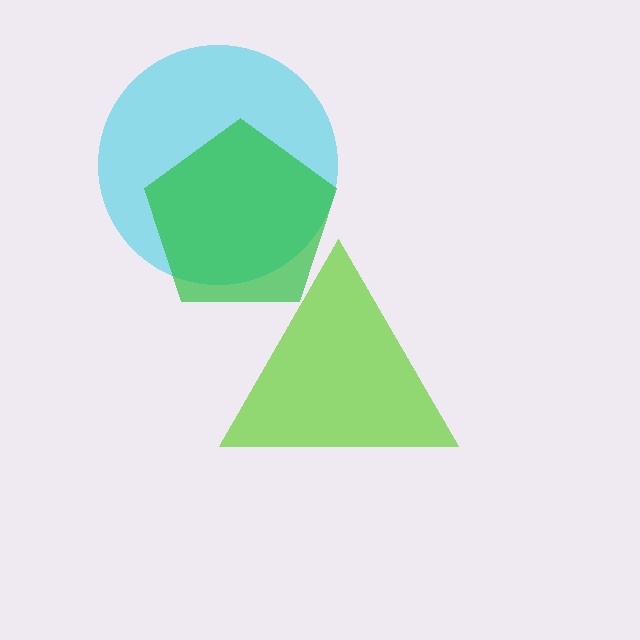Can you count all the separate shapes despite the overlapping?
Yes, there are 3 separate shapes.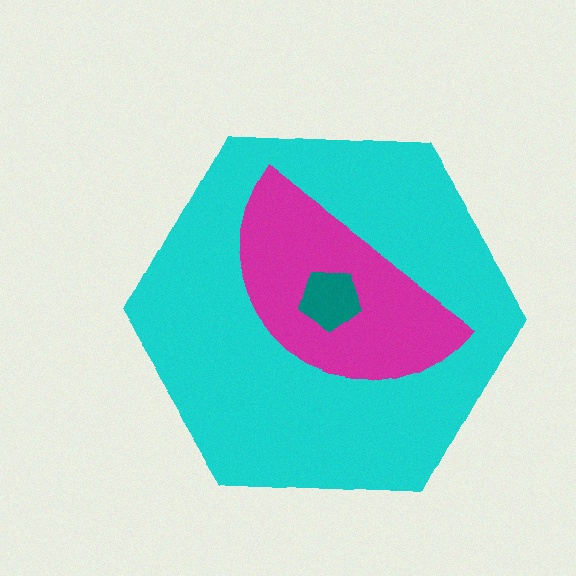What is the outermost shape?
The cyan hexagon.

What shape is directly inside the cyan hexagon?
The magenta semicircle.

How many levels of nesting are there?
3.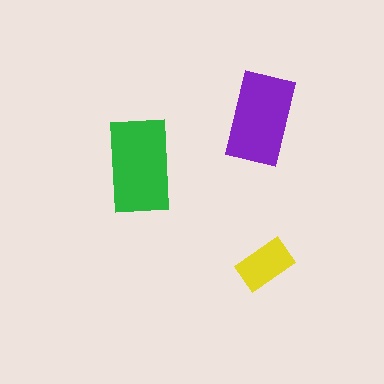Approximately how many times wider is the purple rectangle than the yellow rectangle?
About 1.5 times wider.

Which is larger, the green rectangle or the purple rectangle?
The green one.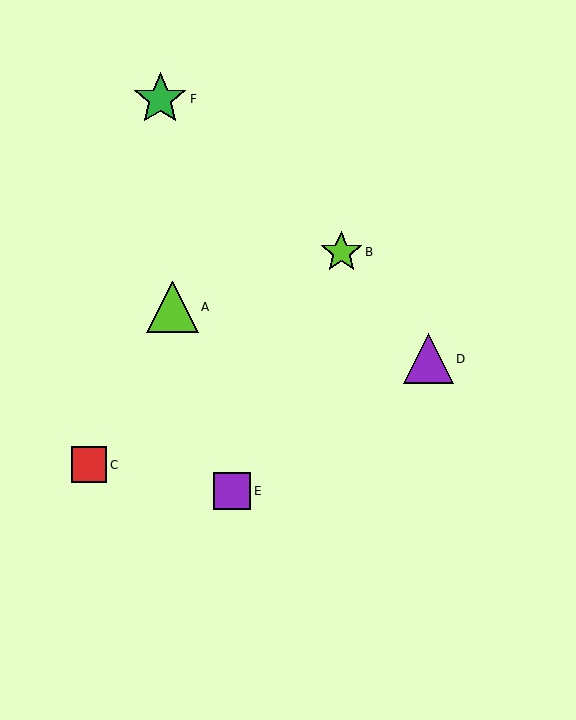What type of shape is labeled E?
Shape E is a purple square.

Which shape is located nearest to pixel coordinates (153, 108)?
The green star (labeled F) at (160, 99) is nearest to that location.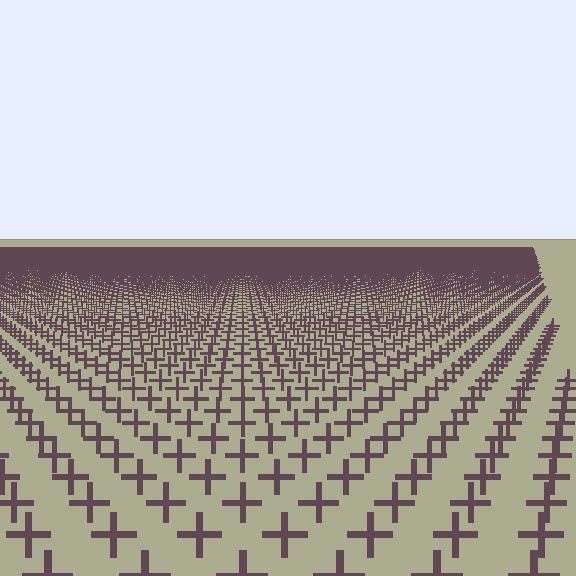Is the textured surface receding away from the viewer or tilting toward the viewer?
The surface is receding away from the viewer. Texture elements get smaller and denser toward the top.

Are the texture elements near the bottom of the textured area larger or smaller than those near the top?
Larger. Near the bottom, elements are closer to the viewer and appear at a bigger on-screen size.